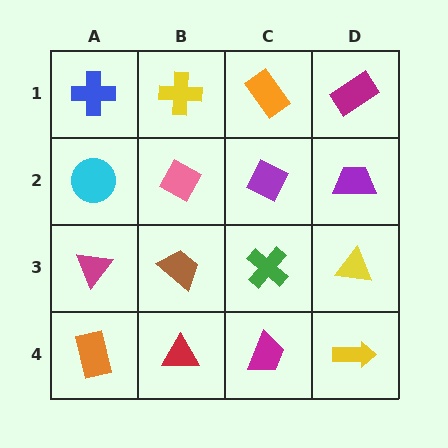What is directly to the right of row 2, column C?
A purple trapezoid.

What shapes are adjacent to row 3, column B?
A pink diamond (row 2, column B), a red triangle (row 4, column B), a magenta triangle (row 3, column A), a green cross (row 3, column C).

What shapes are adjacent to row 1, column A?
A cyan circle (row 2, column A), a yellow cross (row 1, column B).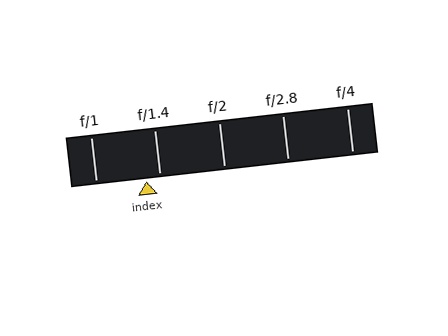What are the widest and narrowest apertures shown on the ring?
The widest aperture shown is f/1 and the narrowest is f/4.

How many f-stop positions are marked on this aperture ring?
There are 5 f-stop positions marked.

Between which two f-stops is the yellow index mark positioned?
The index mark is between f/1 and f/1.4.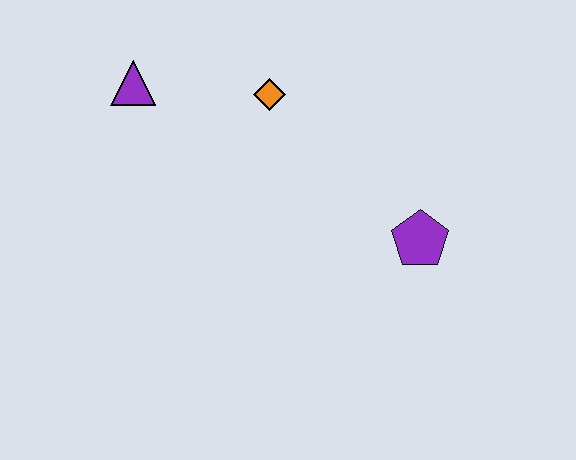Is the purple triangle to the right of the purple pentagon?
No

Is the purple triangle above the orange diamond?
Yes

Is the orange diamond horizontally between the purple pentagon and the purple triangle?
Yes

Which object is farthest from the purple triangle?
The purple pentagon is farthest from the purple triangle.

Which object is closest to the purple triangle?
The orange diamond is closest to the purple triangle.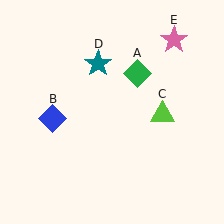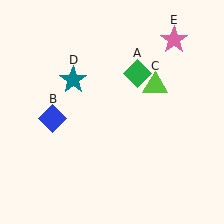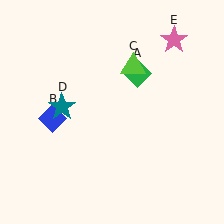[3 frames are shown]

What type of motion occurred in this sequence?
The lime triangle (object C), teal star (object D) rotated counterclockwise around the center of the scene.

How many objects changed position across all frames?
2 objects changed position: lime triangle (object C), teal star (object D).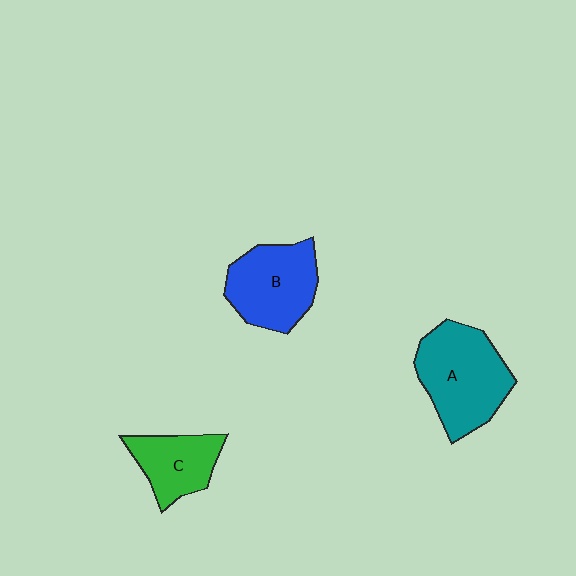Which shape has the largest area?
Shape A (teal).